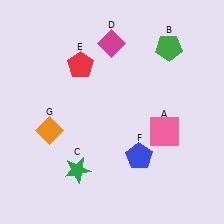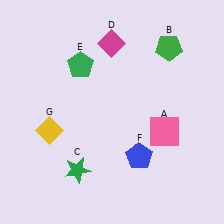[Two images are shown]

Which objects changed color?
E changed from red to green. G changed from orange to yellow.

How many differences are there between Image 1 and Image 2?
There are 2 differences between the two images.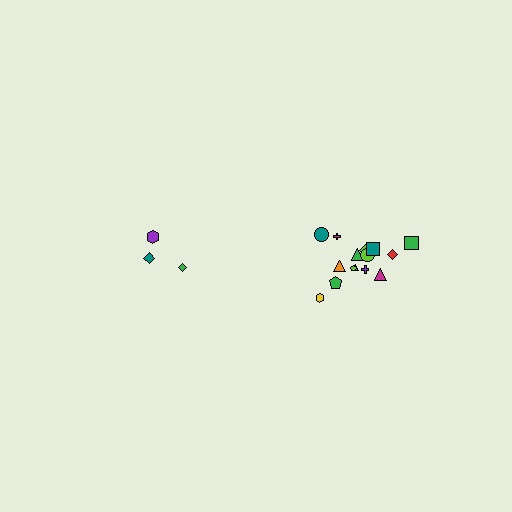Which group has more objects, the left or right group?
The right group.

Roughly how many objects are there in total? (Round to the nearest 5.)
Roughly 20 objects in total.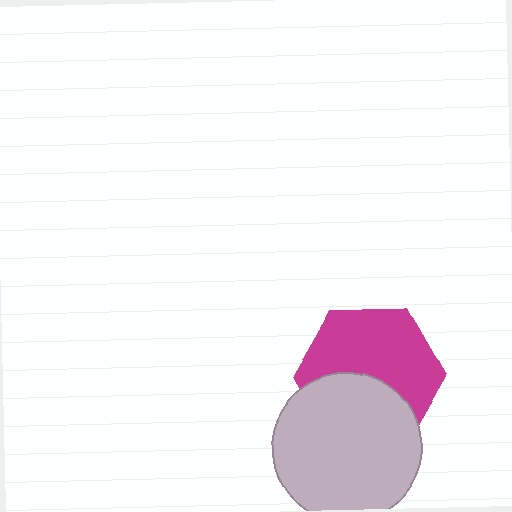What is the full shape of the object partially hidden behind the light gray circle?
The partially hidden object is a magenta hexagon.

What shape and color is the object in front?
The object in front is a light gray circle.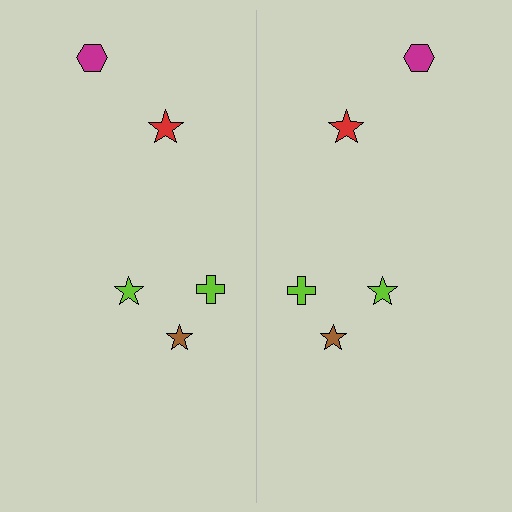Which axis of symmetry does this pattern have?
The pattern has a vertical axis of symmetry running through the center of the image.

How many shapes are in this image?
There are 10 shapes in this image.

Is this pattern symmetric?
Yes, this pattern has bilateral (reflection) symmetry.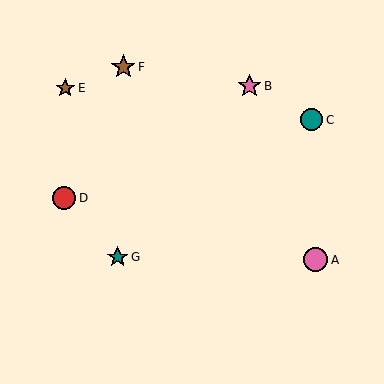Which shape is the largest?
The pink circle (labeled A) is the largest.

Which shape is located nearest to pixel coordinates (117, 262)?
The teal star (labeled G) at (118, 257) is nearest to that location.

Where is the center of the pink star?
The center of the pink star is at (250, 86).